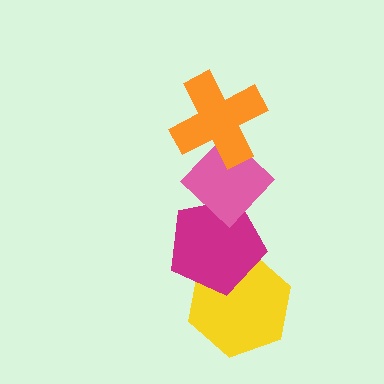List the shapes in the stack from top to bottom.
From top to bottom: the orange cross, the pink diamond, the magenta pentagon, the yellow hexagon.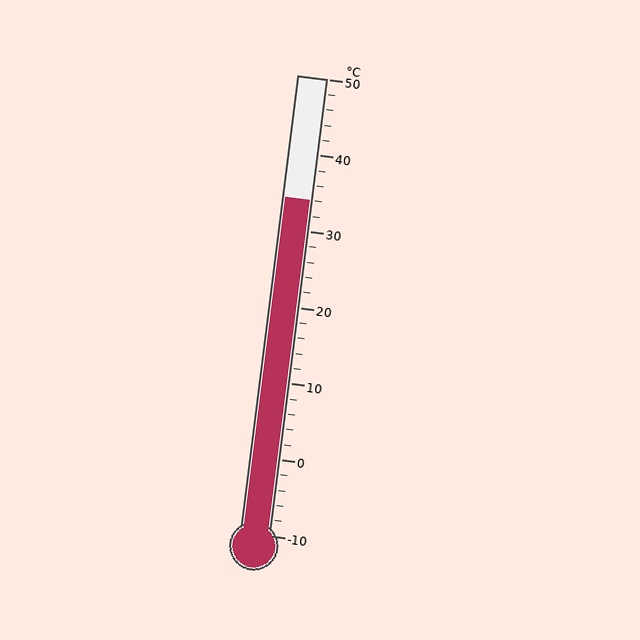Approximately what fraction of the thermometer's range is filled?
The thermometer is filled to approximately 75% of its range.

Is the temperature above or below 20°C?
The temperature is above 20°C.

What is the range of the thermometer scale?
The thermometer scale ranges from -10°C to 50°C.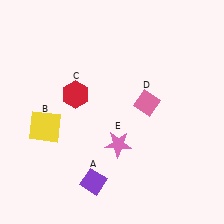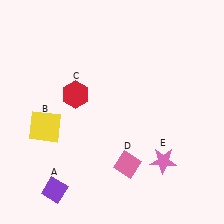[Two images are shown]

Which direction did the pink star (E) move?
The pink star (E) moved right.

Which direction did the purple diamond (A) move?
The purple diamond (A) moved left.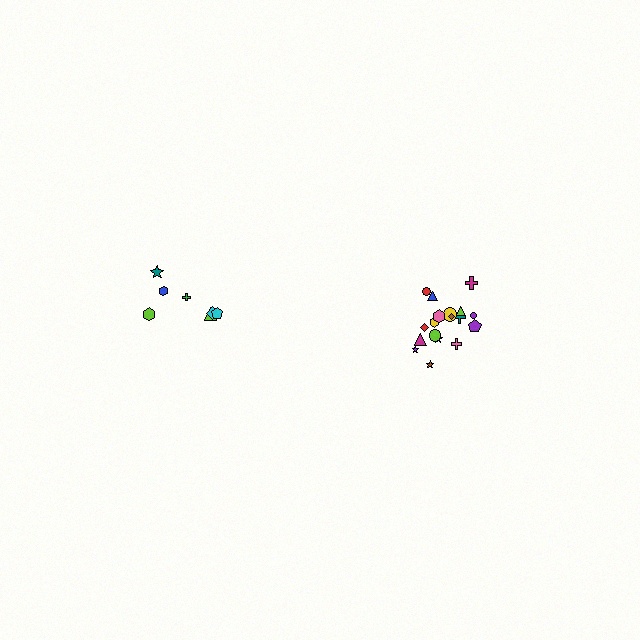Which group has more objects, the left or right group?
The right group.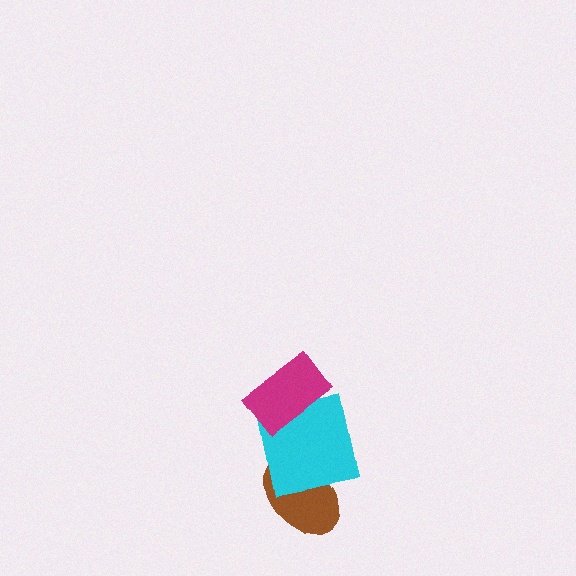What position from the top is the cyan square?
The cyan square is 2nd from the top.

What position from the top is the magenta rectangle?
The magenta rectangle is 1st from the top.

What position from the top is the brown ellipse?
The brown ellipse is 3rd from the top.